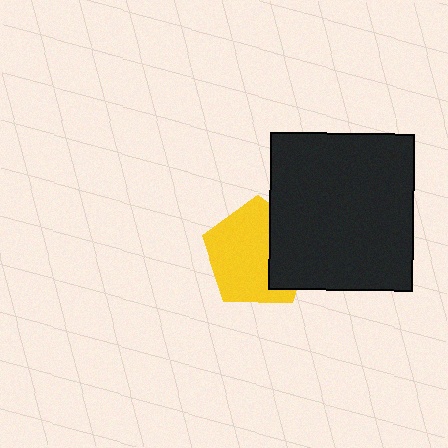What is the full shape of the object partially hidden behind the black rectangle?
The partially hidden object is a yellow pentagon.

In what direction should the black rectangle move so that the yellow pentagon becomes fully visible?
The black rectangle should move right. That is the shortest direction to clear the overlap and leave the yellow pentagon fully visible.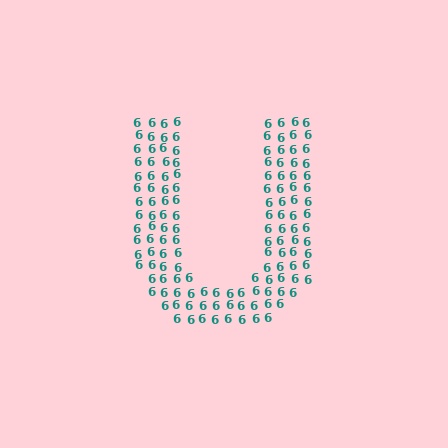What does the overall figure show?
The overall figure shows the letter U.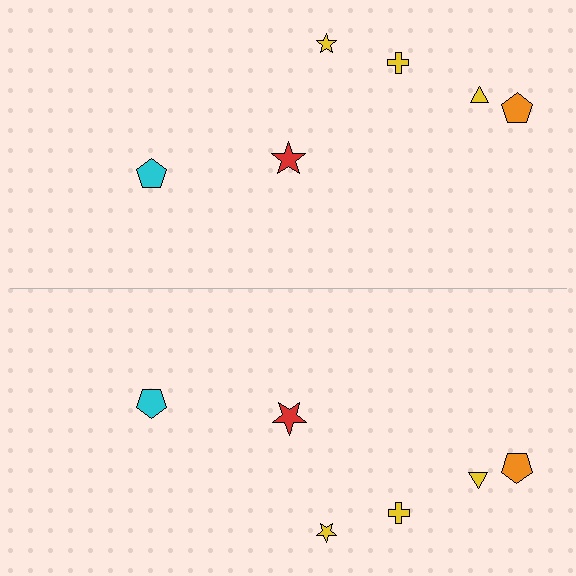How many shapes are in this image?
There are 12 shapes in this image.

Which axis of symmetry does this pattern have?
The pattern has a horizontal axis of symmetry running through the center of the image.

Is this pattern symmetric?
Yes, this pattern has bilateral (reflection) symmetry.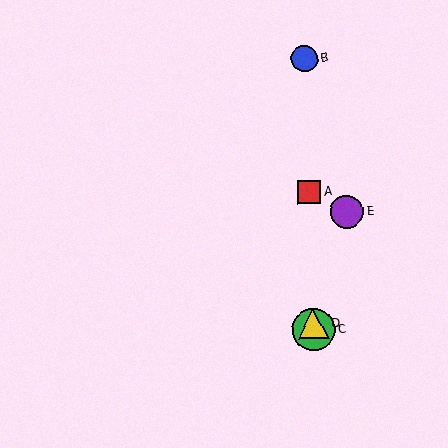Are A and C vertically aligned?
Yes, both are at x≈309.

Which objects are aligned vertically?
Objects A, B, C, D are aligned vertically.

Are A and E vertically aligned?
No, A is at x≈309 and E is at x≈347.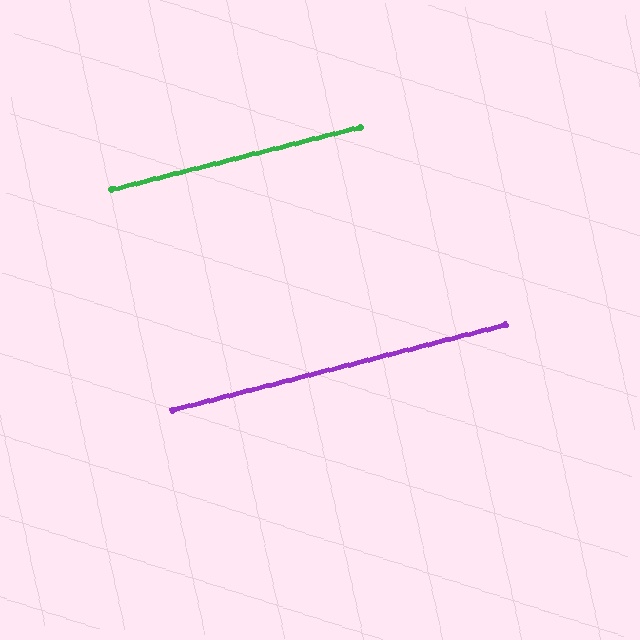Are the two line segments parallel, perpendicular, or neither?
Parallel — their directions differ by only 0.3°.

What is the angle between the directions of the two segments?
Approximately 0 degrees.